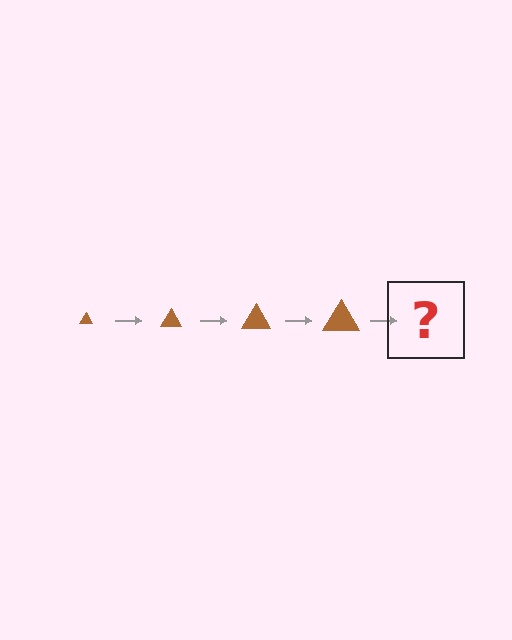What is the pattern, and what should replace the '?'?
The pattern is that the triangle gets progressively larger each step. The '?' should be a brown triangle, larger than the previous one.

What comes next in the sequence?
The next element should be a brown triangle, larger than the previous one.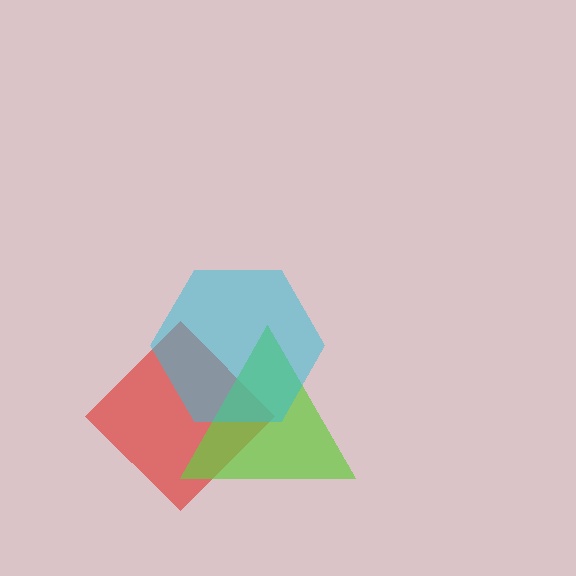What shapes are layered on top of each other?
The layered shapes are: a red diamond, a lime triangle, a cyan hexagon.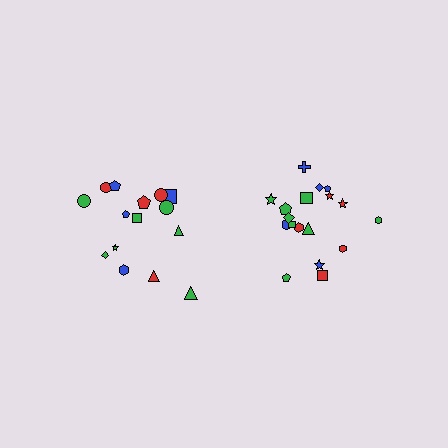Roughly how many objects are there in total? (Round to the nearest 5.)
Roughly 35 objects in total.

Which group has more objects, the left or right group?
The right group.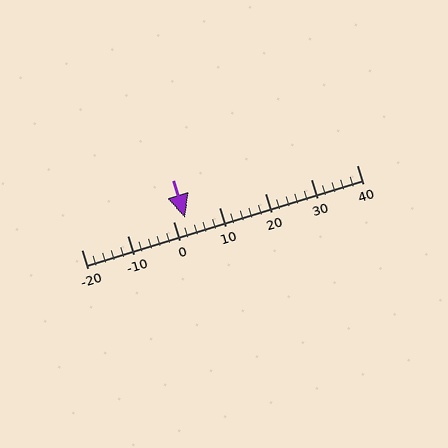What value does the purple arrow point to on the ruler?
The purple arrow points to approximately 2.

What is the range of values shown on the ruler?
The ruler shows values from -20 to 40.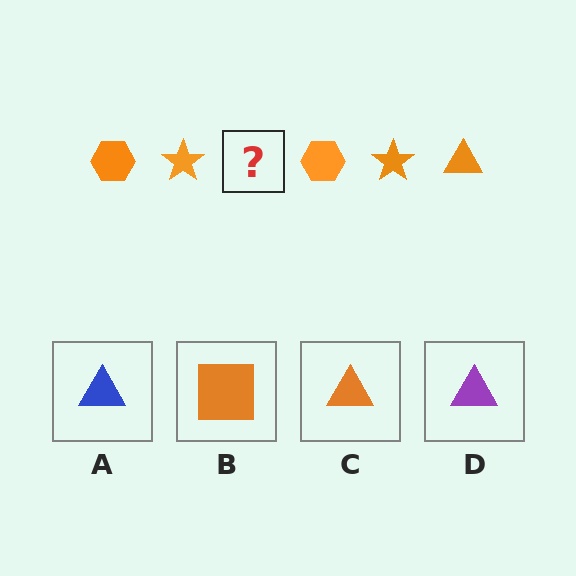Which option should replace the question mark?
Option C.